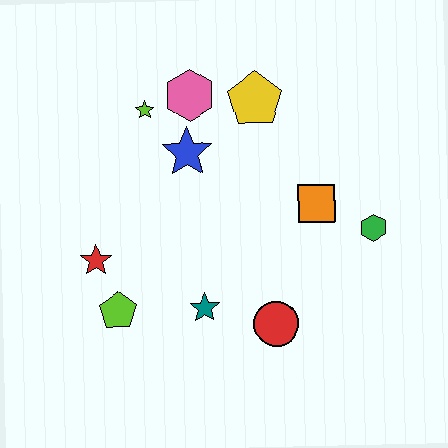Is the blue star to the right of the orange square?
No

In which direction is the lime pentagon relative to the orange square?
The lime pentagon is to the left of the orange square.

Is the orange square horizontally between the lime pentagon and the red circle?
No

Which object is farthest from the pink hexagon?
The red circle is farthest from the pink hexagon.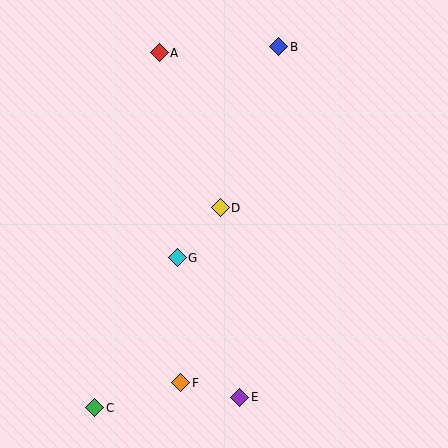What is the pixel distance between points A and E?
The distance between A and E is 354 pixels.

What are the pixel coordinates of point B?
Point B is at (279, 47).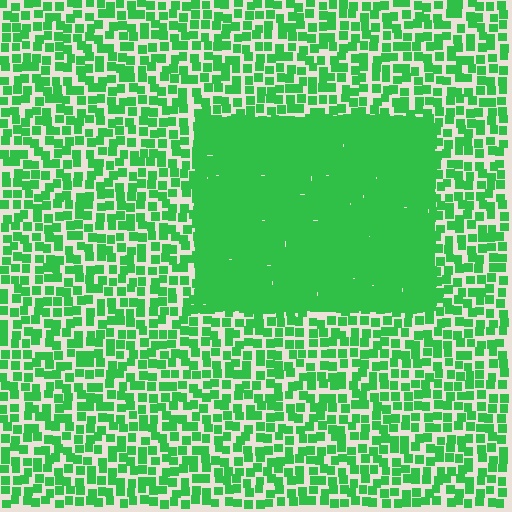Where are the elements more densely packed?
The elements are more densely packed inside the rectangle boundary.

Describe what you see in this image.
The image contains small green elements arranged at two different densities. A rectangle-shaped region is visible where the elements are more densely packed than the surrounding area.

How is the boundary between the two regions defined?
The boundary is defined by a change in element density (approximately 2.7x ratio). All elements are the same color, size, and shape.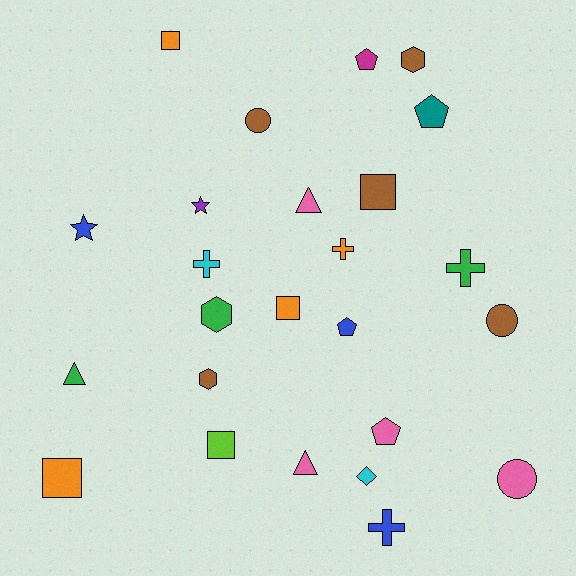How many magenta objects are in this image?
There is 1 magenta object.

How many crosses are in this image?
There are 4 crosses.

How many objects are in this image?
There are 25 objects.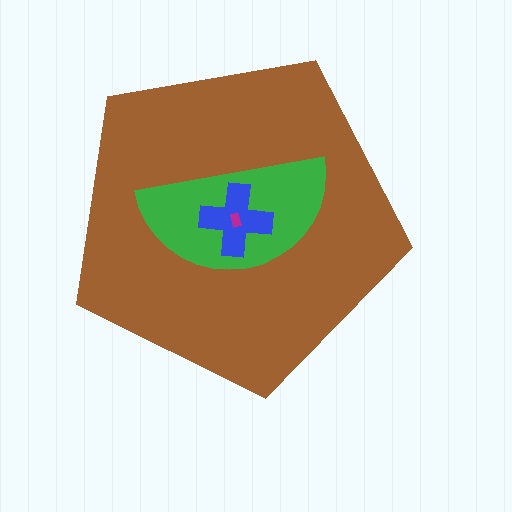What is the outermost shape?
The brown pentagon.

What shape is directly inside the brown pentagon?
The green semicircle.